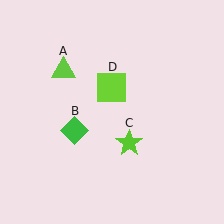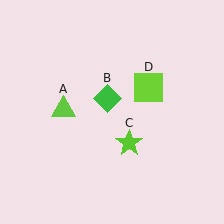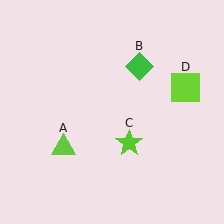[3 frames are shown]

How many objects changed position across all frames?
3 objects changed position: lime triangle (object A), green diamond (object B), lime square (object D).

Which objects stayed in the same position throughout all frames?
Lime star (object C) remained stationary.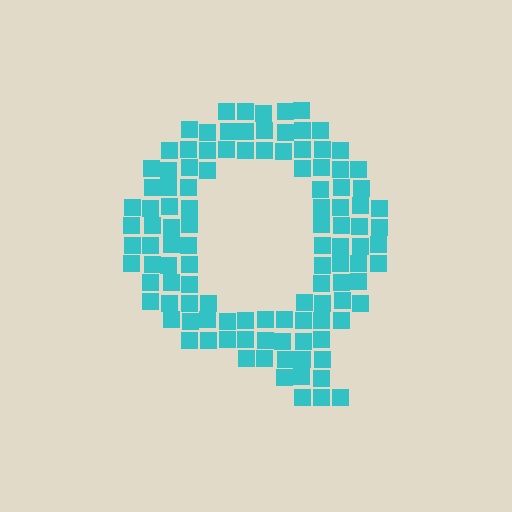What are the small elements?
The small elements are squares.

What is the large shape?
The large shape is the letter Q.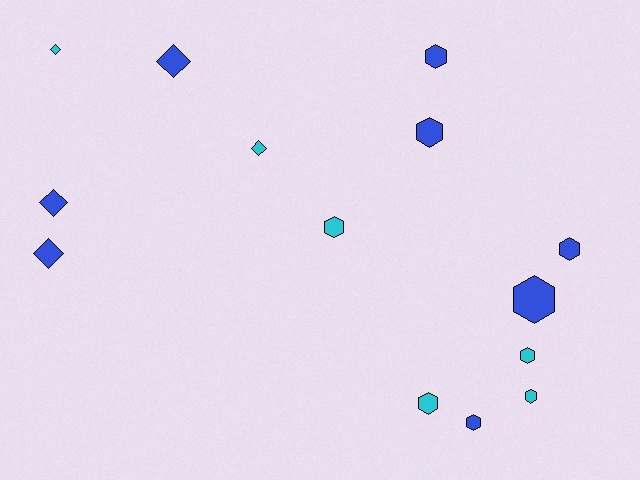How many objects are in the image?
There are 14 objects.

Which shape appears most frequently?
Hexagon, with 9 objects.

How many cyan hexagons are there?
There are 4 cyan hexagons.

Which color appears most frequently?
Blue, with 8 objects.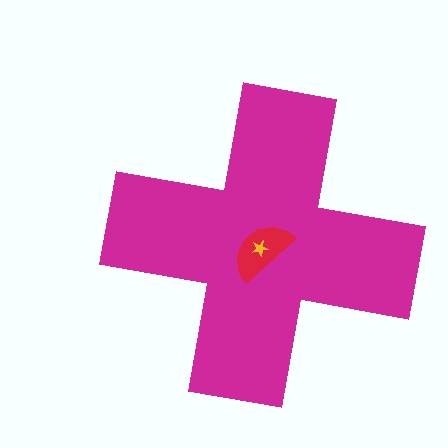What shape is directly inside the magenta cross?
The red semicircle.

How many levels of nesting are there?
3.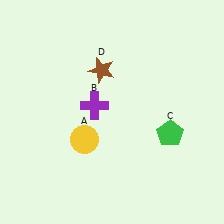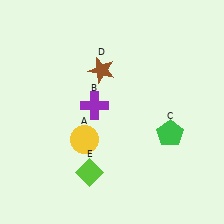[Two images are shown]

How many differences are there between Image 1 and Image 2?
There is 1 difference between the two images.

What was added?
A lime diamond (E) was added in Image 2.